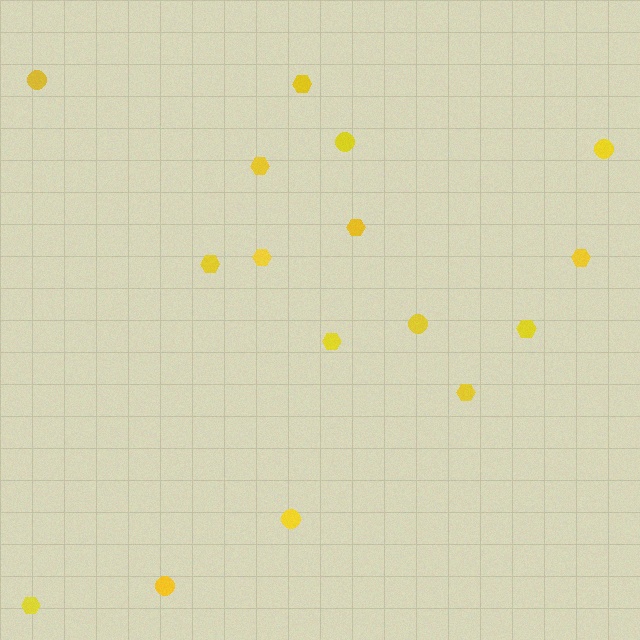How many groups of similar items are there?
There are 2 groups: one group of circles (6) and one group of hexagons (10).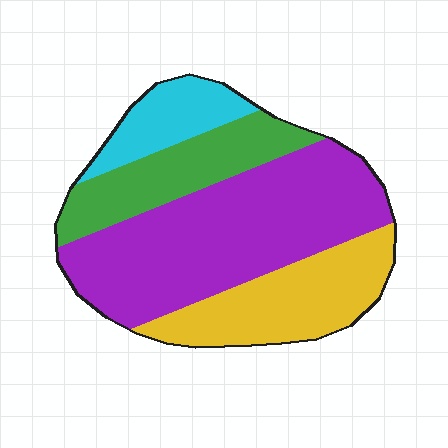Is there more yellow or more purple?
Purple.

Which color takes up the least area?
Cyan, at roughly 10%.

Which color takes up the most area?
Purple, at roughly 45%.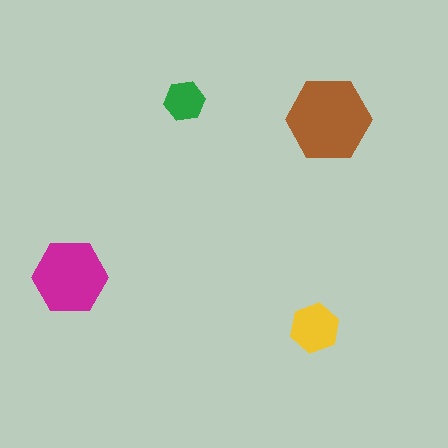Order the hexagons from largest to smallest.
the brown one, the magenta one, the yellow one, the green one.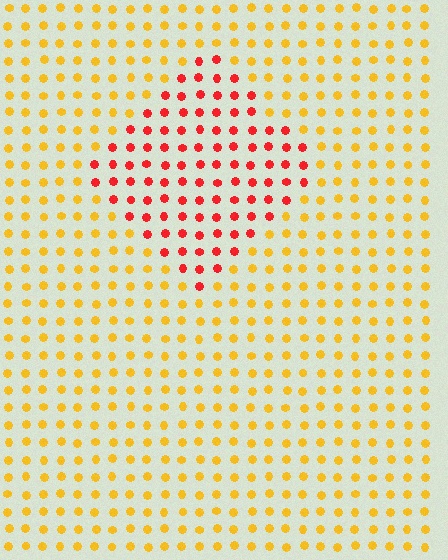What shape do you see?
I see a diamond.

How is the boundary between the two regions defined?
The boundary is defined purely by a slight shift in hue (about 47 degrees). Spacing, size, and orientation are identical on both sides.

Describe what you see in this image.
The image is filled with small yellow elements in a uniform arrangement. A diamond-shaped region is visible where the elements are tinted to a slightly different hue, forming a subtle color boundary.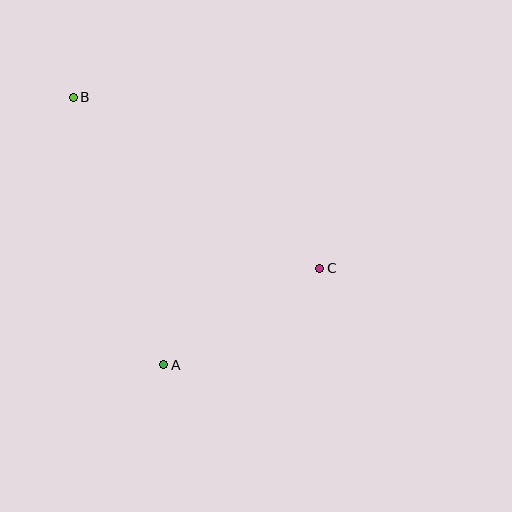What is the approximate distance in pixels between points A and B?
The distance between A and B is approximately 282 pixels.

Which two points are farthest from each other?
Points B and C are farthest from each other.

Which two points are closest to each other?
Points A and C are closest to each other.